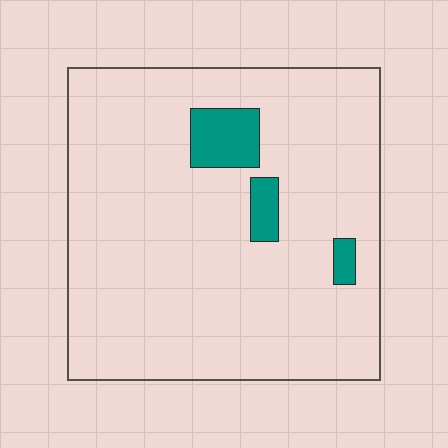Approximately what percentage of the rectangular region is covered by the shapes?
Approximately 5%.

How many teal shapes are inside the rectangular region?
3.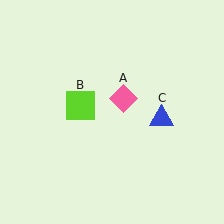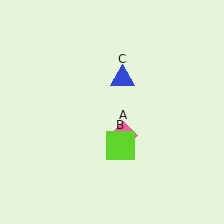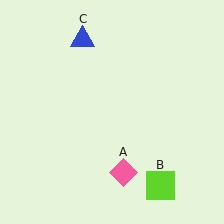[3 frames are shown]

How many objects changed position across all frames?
3 objects changed position: pink diamond (object A), lime square (object B), blue triangle (object C).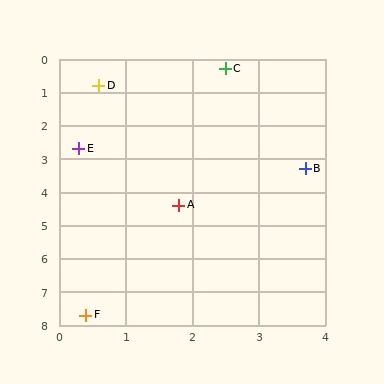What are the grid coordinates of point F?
Point F is at approximately (0.4, 7.7).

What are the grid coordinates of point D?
Point D is at approximately (0.6, 0.8).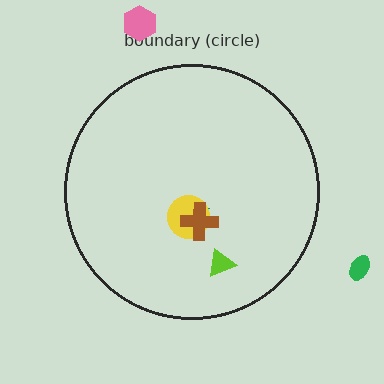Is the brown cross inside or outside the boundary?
Inside.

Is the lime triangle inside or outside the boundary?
Inside.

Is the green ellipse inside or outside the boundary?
Outside.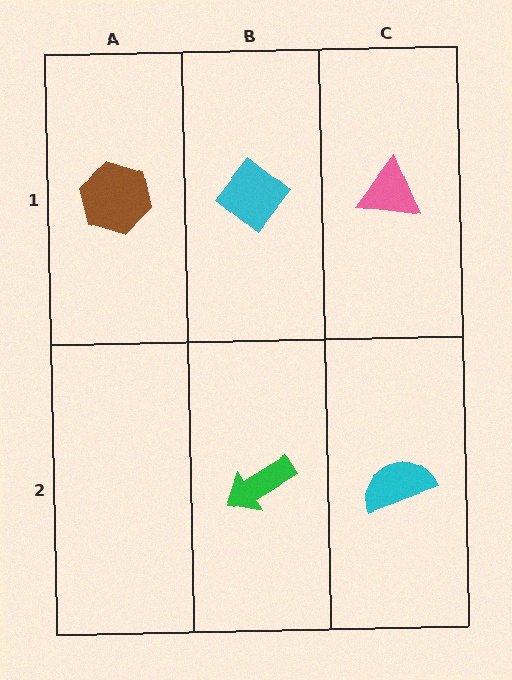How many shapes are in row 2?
2 shapes.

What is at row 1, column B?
A cyan diamond.